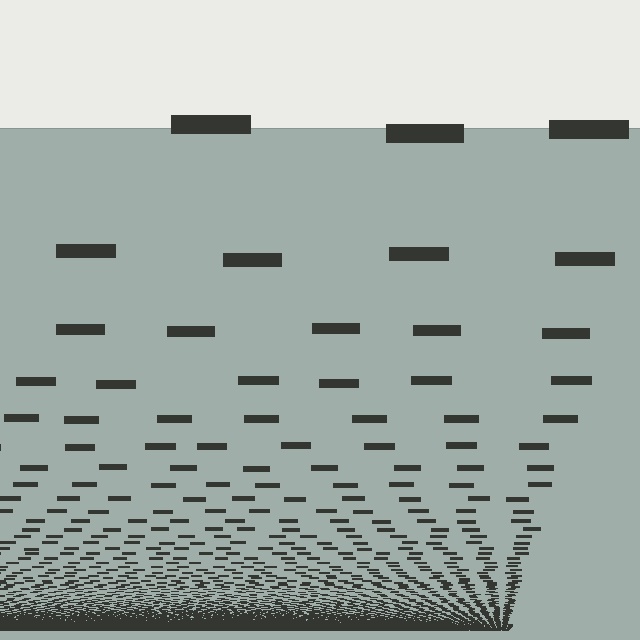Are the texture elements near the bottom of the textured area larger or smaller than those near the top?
Smaller. The gradient is inverted — elements near the bottom are smaller and denser.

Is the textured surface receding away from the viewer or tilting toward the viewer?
The surface appears to tilt toward the viewer. Texture elements get larger and sparser toward the top.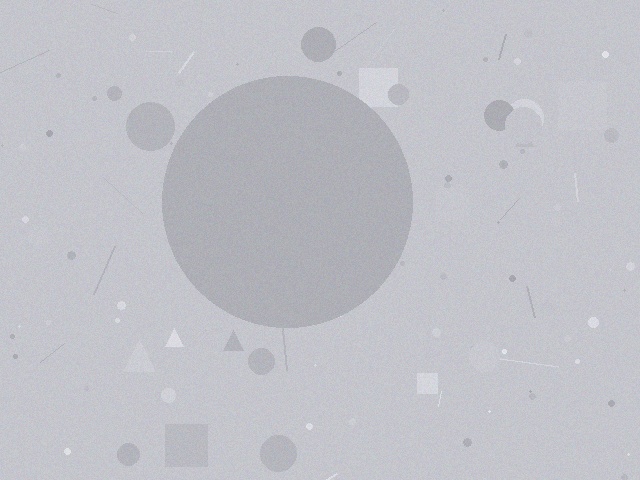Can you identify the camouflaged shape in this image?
The camouflaged shape is a circle.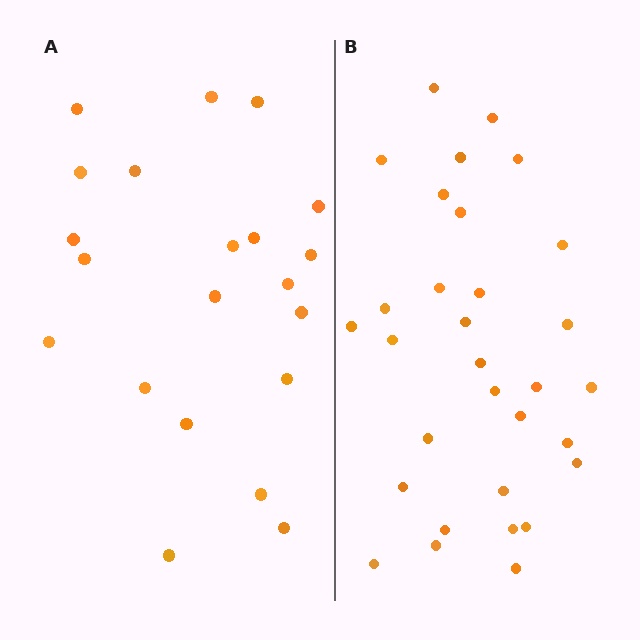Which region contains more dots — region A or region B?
Region B (the right region) has more dots.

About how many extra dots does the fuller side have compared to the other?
Region B has roughly 10 or so more dots than region A.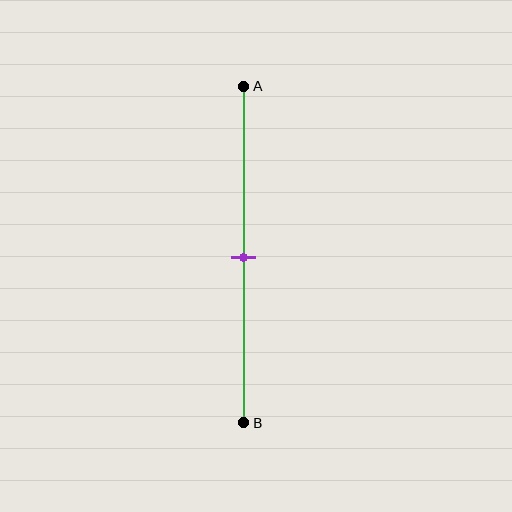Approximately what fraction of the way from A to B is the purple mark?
The purple mark is approximately 50% of the way from A to B.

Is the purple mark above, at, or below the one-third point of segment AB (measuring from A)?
The purple mark is below the one-third point of segment AB.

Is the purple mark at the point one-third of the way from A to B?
No, the mark is at about 50% from A, not at the 33% one-third point.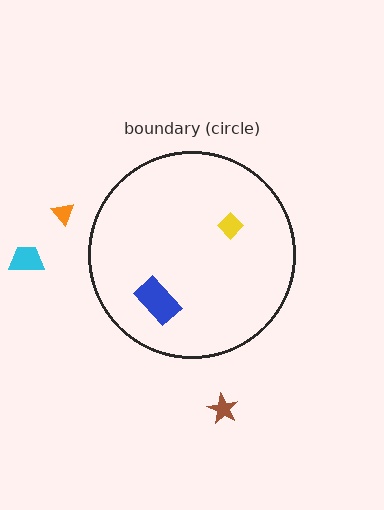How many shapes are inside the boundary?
2 inside, 3 outside.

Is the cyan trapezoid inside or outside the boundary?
Outside.